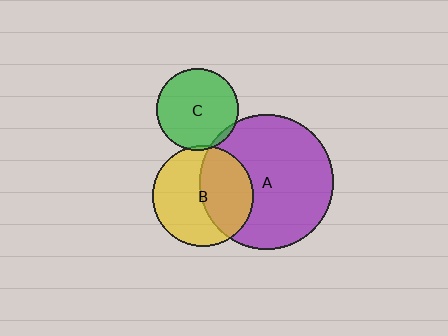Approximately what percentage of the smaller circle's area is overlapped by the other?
Approximately 45%.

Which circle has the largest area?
Circle A (purple).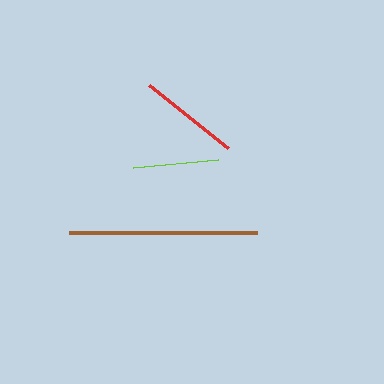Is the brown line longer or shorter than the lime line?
The brown line is longer than the lime line.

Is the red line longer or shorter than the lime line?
The red line is longer than the lime line.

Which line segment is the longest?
The brown line is the longest at approximately 188 pixels.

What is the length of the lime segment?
The lime segment is approximately 85 pixels long.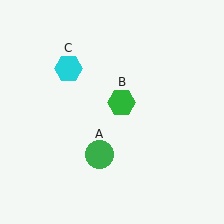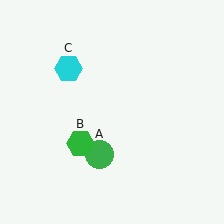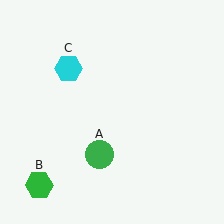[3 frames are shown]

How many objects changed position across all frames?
1 object changed position: green hexagon (object B).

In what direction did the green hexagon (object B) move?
The green hexagon (object B) moved down and to the left.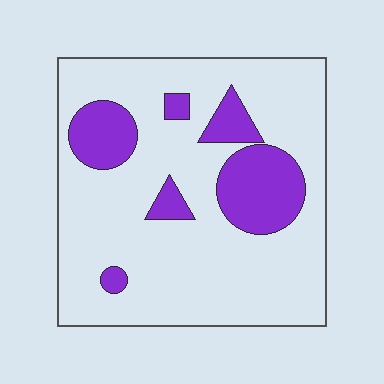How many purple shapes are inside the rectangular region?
6.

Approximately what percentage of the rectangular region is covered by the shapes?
Approximately 20%.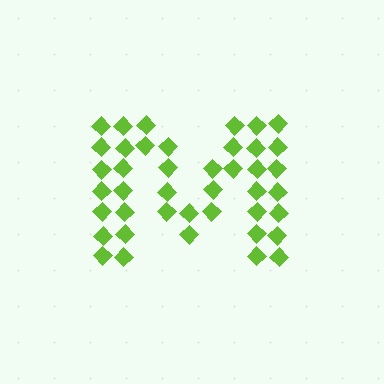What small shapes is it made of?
It is made of small diamonds.